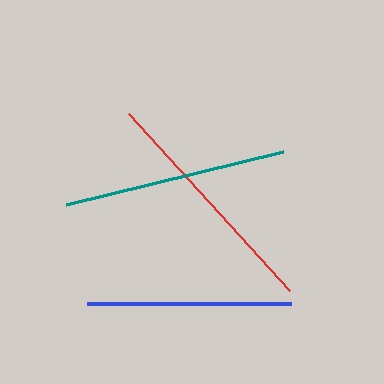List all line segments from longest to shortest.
From longest to shortest: red, teal, blue.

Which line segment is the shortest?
The blue line is the shortest at approximately 204 pixels.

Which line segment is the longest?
The red line is the longest at approximately 240 pixels.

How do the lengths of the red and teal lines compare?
The red and teal lines are approximately the same length.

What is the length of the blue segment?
The blue segment is approximately 204 pixels long.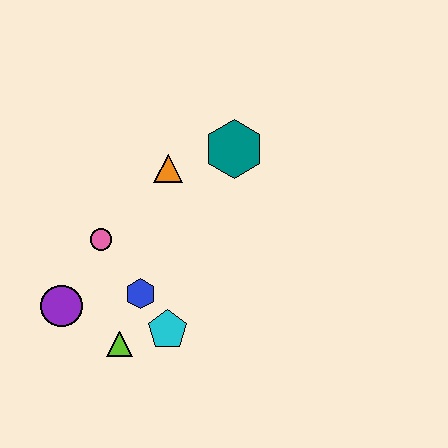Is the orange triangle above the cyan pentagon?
Yes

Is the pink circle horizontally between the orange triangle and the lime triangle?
No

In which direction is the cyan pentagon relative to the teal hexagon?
The cyan pentagon is below the teal hexagon.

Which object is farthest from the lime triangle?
The teal hexagon is farthest from the lime triangle.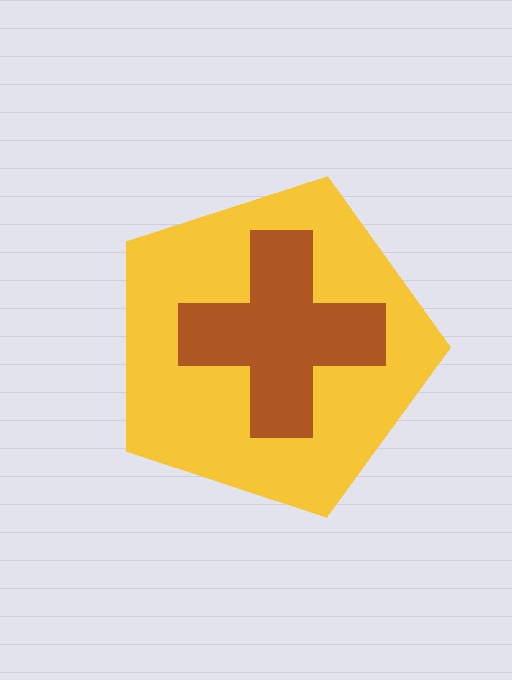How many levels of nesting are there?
2.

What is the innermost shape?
The brown cross.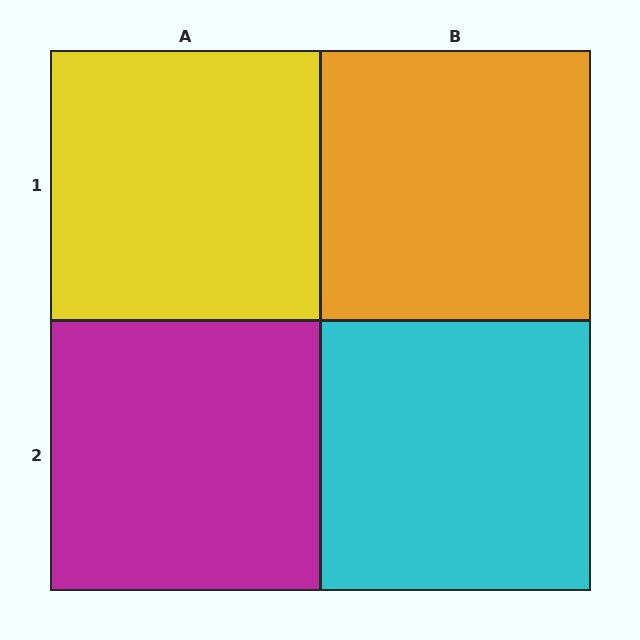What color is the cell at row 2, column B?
Cyan.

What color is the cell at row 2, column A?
Magenta.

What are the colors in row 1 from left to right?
Yellow, orange.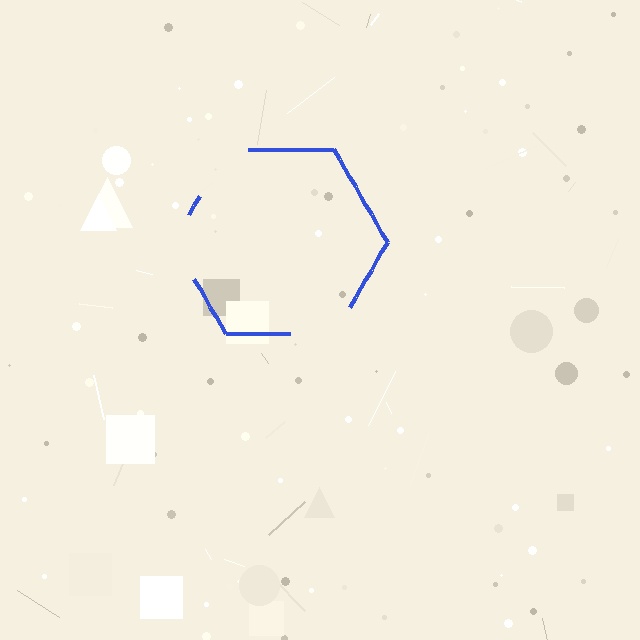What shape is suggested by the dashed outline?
The dashed outline suggests a hexagon.